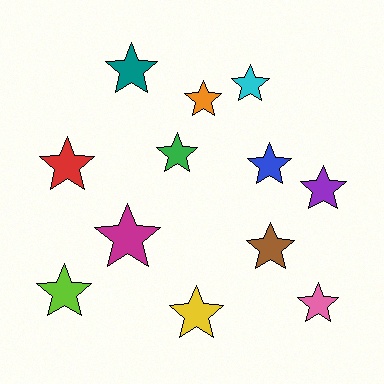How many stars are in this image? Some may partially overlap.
There are 12 stars.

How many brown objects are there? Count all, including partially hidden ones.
There is 1 brown object.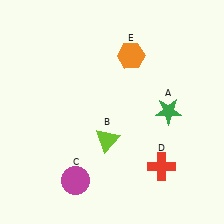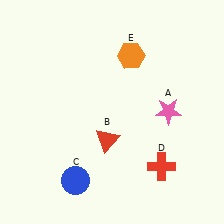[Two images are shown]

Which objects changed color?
A changed from green to pink. B changed from lime to red. C changed from magenta to blue.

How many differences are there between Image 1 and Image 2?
There are 3 differences between the two images.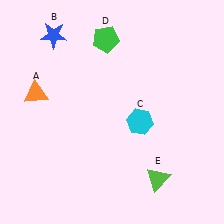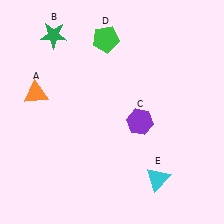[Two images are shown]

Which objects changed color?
B changed from blue to green. C changed from cyan to purple. E changed from lime to cyan.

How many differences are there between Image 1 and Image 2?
There are 3 differences between the two images.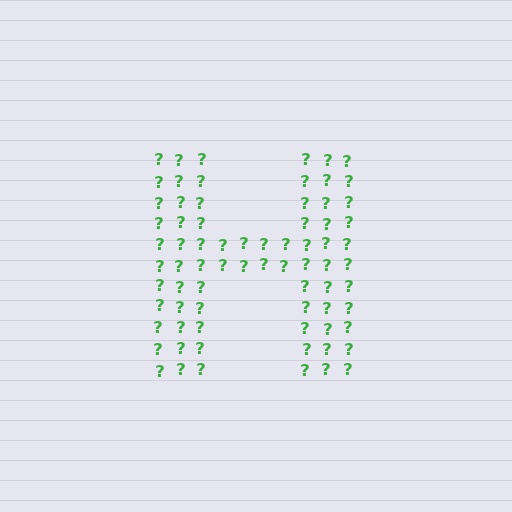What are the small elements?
The small elements are question marks.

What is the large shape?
The large shape is the letter H.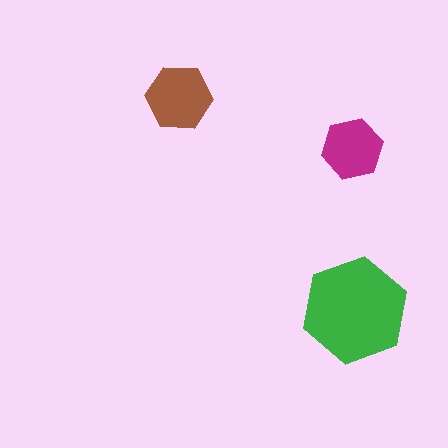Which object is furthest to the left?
The brown hexagon is leftmost.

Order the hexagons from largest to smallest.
the green one, the brown one, the magenta one.